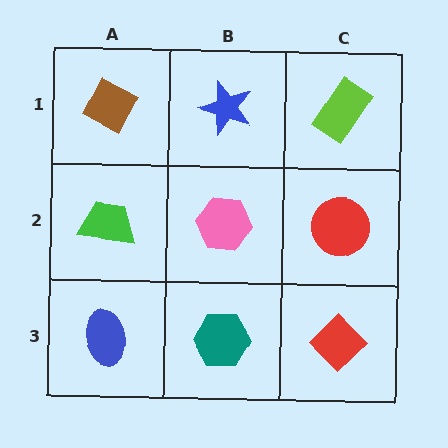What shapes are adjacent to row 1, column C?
A red circle (row 2, column C), a blue star (row 1, column B).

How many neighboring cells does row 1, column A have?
2.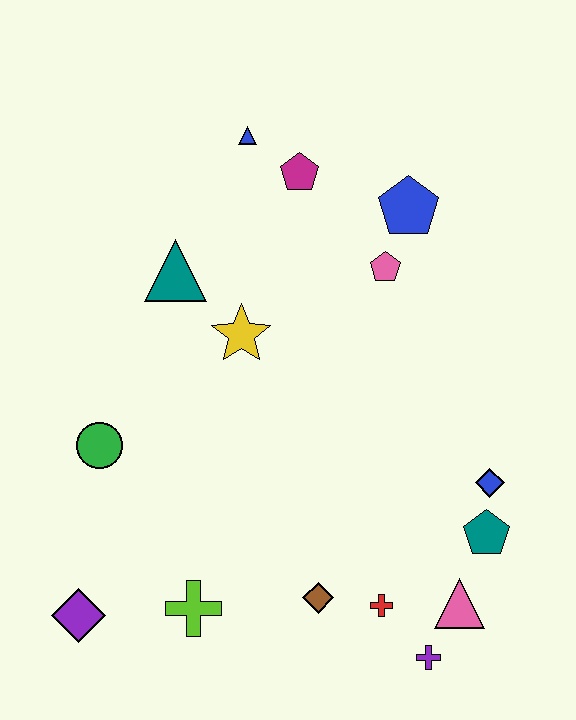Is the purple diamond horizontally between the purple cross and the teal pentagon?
No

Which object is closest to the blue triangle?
The magenta pentagon is closest to the blue triangle.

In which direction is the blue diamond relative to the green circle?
The blue diamond is to the right of the green circle.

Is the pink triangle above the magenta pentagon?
No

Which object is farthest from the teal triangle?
The purple cross is farthest from the teal triangle.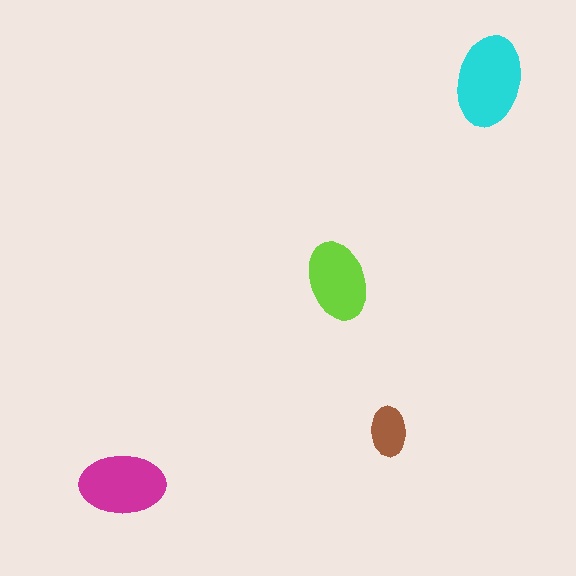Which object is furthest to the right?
The cyan ellipse is rightmost.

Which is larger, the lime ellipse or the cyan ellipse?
The cyan one.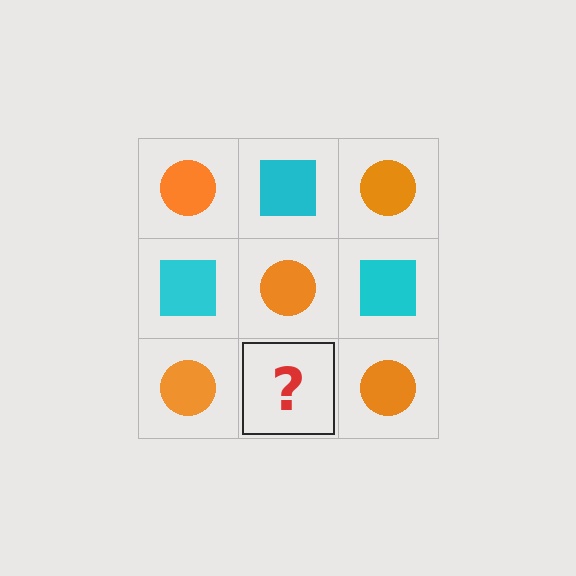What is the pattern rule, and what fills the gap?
The rule is that it alternates orange circle and cyan square in a checkerboard pattern. The gap should be filled with a cyan square.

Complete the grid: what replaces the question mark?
The question mark should be replaced with a cyan square.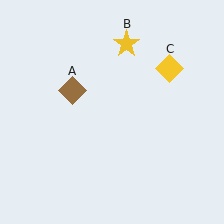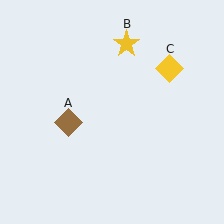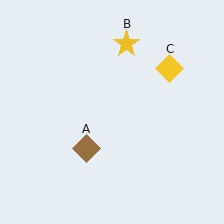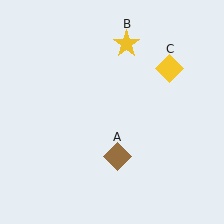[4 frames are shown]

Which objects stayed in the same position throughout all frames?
Yellow star (object B) and yellow diamond (object C) remained stationary.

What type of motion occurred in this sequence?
The brown diamond (object A) rotated counterclockwise around the center of the scene.